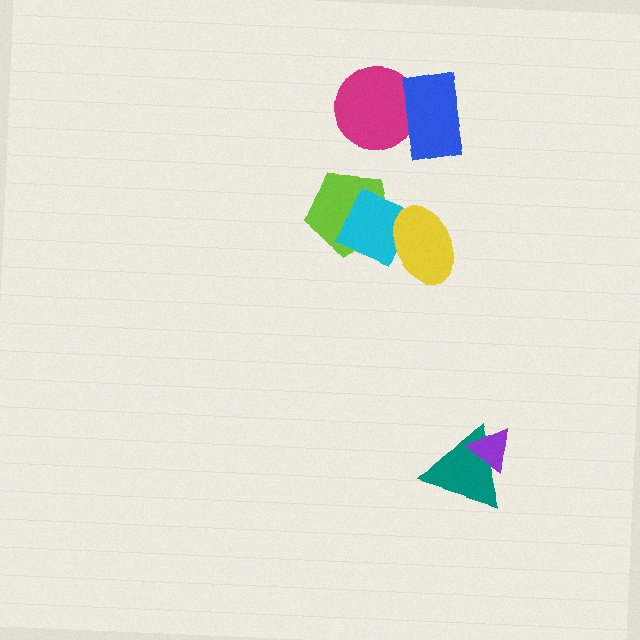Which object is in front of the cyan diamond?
The yellow ellipse is in front of the cyan diamond.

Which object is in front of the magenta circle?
The blue rectangle is in front of the magenta circle.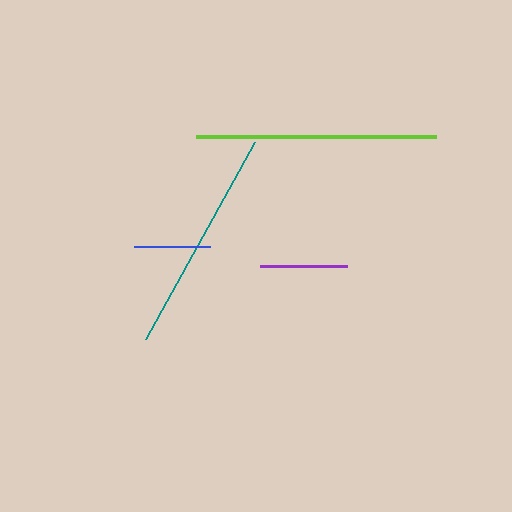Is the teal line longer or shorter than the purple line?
The teal line is longer than the purple line.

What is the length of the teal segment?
The teal segment is approximately 225 pixels long.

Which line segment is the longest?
The lime line is the longest at approximately 240 pixels.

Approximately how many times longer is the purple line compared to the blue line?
The purple line is approximately 1.2 times the length of the blue line.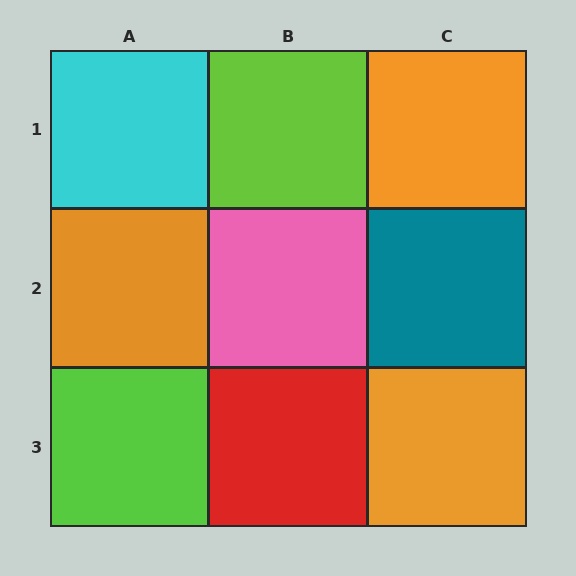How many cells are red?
1 cell is red.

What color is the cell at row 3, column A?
Lime.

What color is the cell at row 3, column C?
Orange.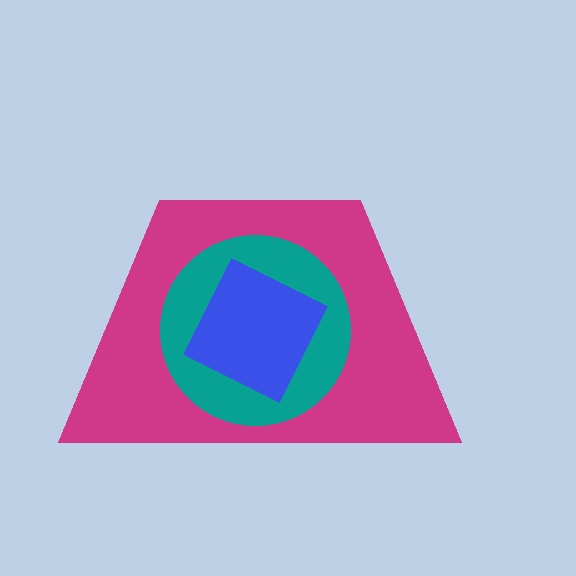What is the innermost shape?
The blue square.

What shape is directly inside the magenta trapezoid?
The teal circle.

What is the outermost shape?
The magenta trapezoid.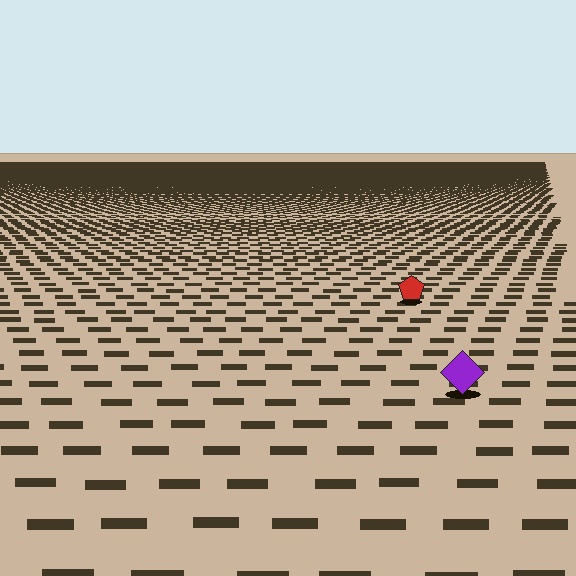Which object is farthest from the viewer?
The red pentagon is farthest from the viewer. It appears smaller and the ground texture around it is denser.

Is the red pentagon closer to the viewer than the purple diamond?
No. The purple diamond is closer — you can tell from the texture gradient: the ground texture is coarser near it.